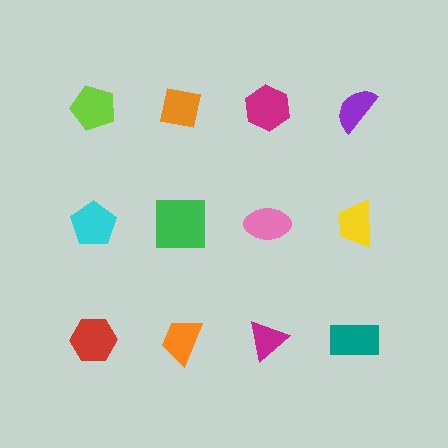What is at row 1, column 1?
A lime pentagon.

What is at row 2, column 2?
A green square.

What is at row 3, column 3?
A magenta triangle.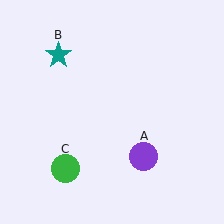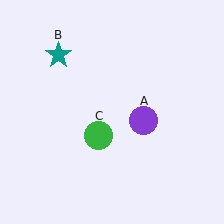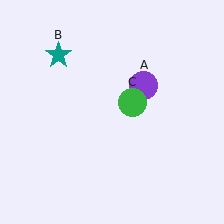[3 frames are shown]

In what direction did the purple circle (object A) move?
The purple circle (object A) moved up.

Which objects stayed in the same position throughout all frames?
Teal star (object B) remained stationary.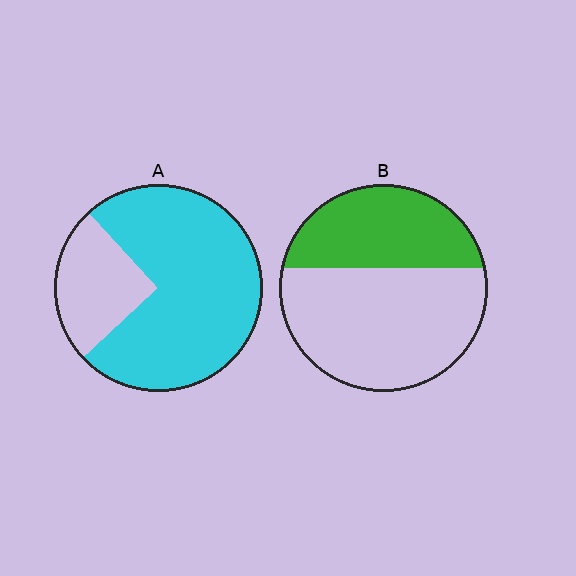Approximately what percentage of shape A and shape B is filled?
A is approximately 75% and B is approximately 40%.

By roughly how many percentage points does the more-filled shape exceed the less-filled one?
By roughly 35 percentage points (A over B).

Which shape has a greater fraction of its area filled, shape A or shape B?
Shape A.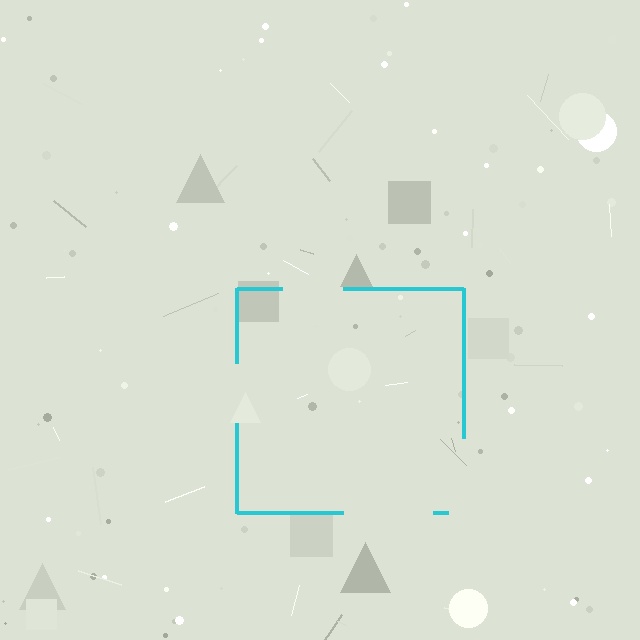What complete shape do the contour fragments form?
The contour fragments form a square.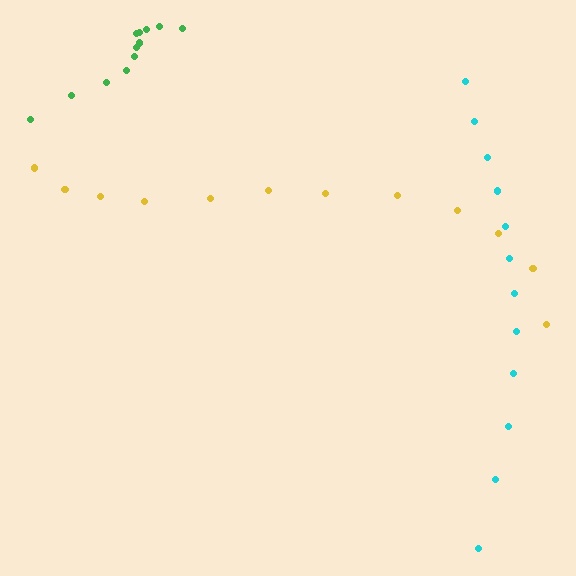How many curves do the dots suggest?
There are 3 distinct paths.